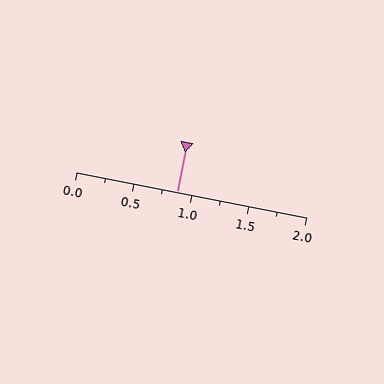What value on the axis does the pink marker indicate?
The marker indicates approximately 0.88.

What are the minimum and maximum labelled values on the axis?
The axis runs from 0.0 to 2.0.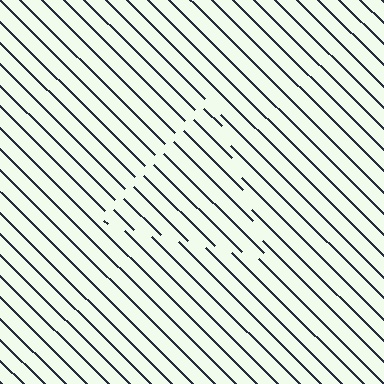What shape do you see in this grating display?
An illusory triangle. The interior of the shape contains the same grating, shifted by half a period — the contour is defined by the phase discontinuity where line-ends from the inner and outer gratings abut.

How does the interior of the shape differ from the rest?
The interior of the shape contains the same grating, shifted by half a period — the contour is defined by the phase discontinuity where line-ends from the inner and outer gratings abut.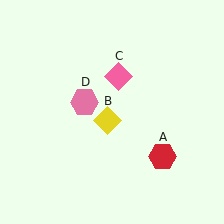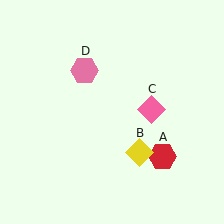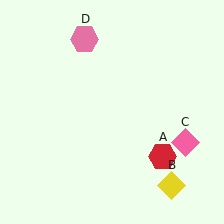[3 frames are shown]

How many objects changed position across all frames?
3 objects changed position: yellow diamond (object B), pink diamond (object C), pink hexagon (object D).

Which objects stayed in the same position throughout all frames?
Red hexagon (object A) remained stationary.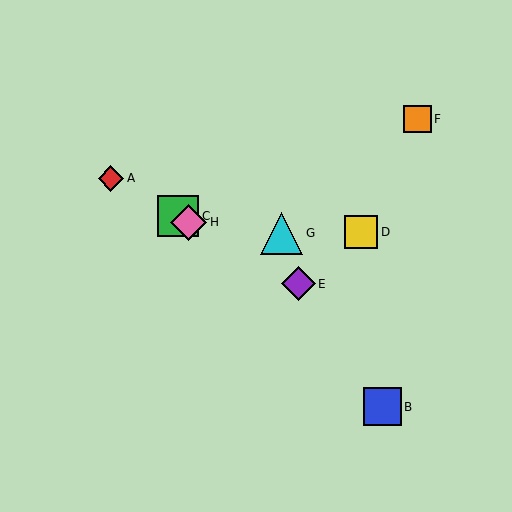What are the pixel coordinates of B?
Object B is at (382, 407).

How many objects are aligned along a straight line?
4 objects (A, C, E, H) are aligned along a straight line.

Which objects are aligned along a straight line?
Objects A, C, E, H are aligned along a straight line.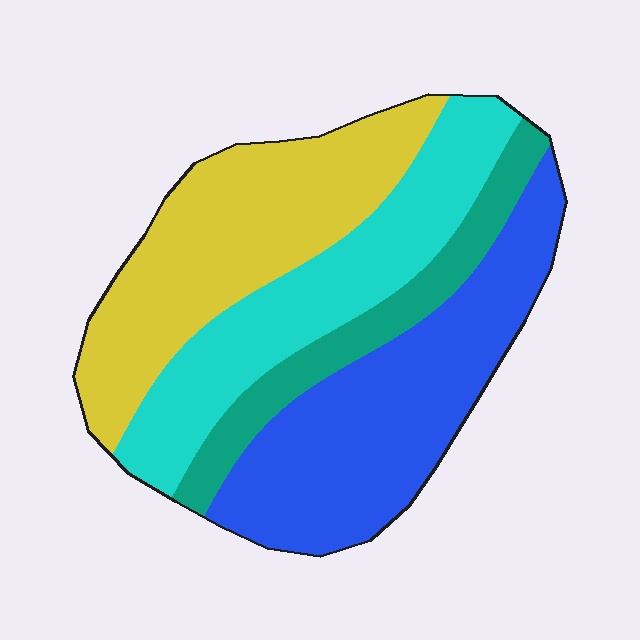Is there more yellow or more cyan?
Yellow.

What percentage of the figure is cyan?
Cyan covers 25% of the figure.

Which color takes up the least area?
Teal, at roughly 15%.